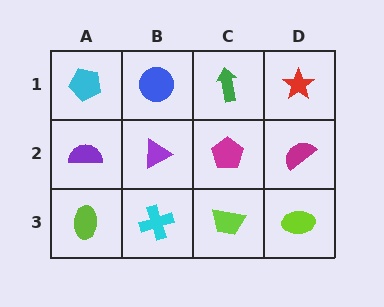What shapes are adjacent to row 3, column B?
A purple triangle (row 2, column B), a lime ellipse (row 3, column A), a lime trapezoid (row 3, column C).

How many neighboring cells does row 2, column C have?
4.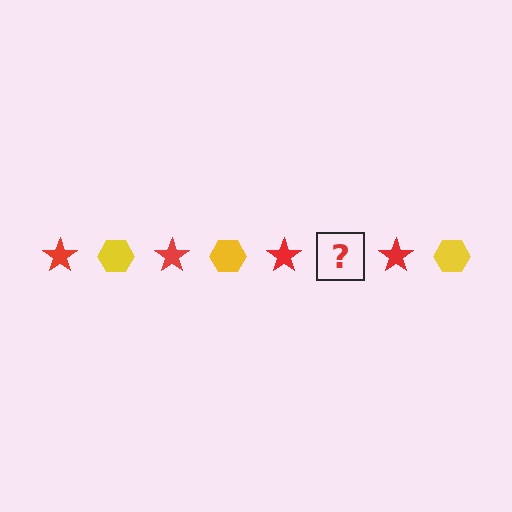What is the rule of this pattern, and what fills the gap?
The rule is that the pattern alternates between red star and yellow hexagon. The gap should be filled with a yellow hexagon.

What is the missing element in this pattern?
The missing element is a yellow hexagon.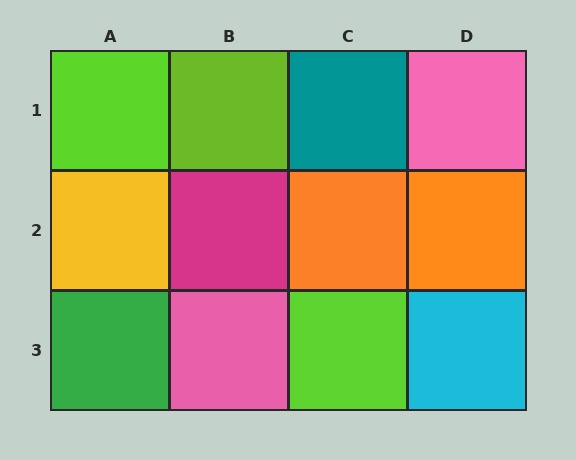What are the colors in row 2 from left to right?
Yellow, magenta, orange, orange.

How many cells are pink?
2 cells are pink.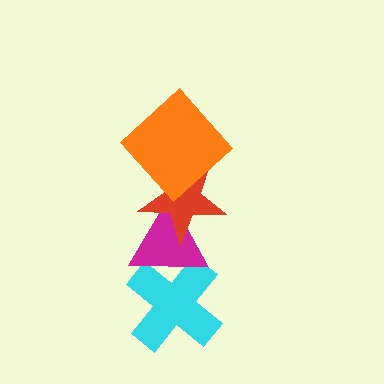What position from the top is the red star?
The red star is 2nd from the top.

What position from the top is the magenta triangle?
The magenta triangle is 3rd from the top.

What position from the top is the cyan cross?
The cyan cross is 4th from the top.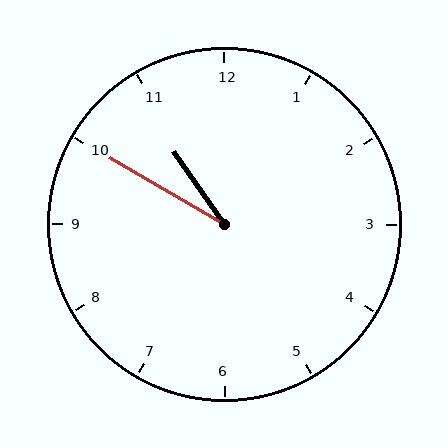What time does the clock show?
10:50.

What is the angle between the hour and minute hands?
Approximately 25 degrees.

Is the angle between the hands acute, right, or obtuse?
It is acute.